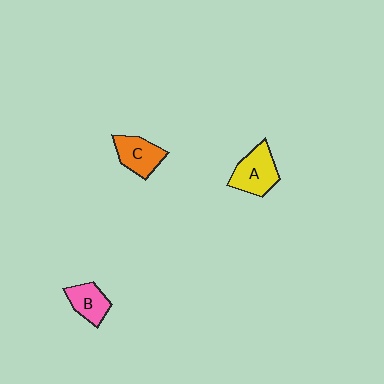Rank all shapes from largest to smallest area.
From largest to smallest: A (yellow), C (orange), B (pink).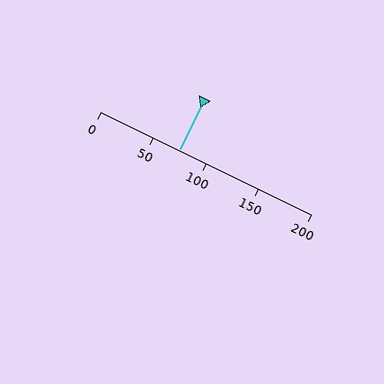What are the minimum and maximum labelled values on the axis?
The axis runs from 0 to 200.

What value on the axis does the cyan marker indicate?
The marker indicates approximately 75.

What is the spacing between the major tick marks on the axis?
The major ticks are spaced 50 apart.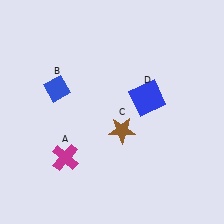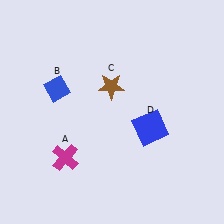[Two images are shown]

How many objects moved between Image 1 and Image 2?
2 objects moved between the two images.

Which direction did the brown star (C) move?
The brown star (C) moved up.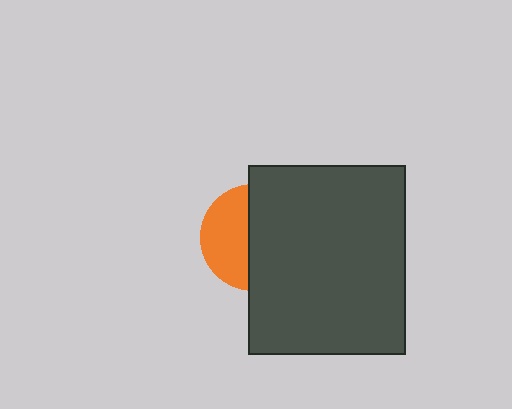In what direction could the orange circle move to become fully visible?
The orange circle could move left. That would shift it out from behind the dark gray rectangle entirely.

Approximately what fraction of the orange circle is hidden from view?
Roughly 58% of the orange circle is hidden behind the dark gray rectangle.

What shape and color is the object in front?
The object in front is a dark gray rectangle.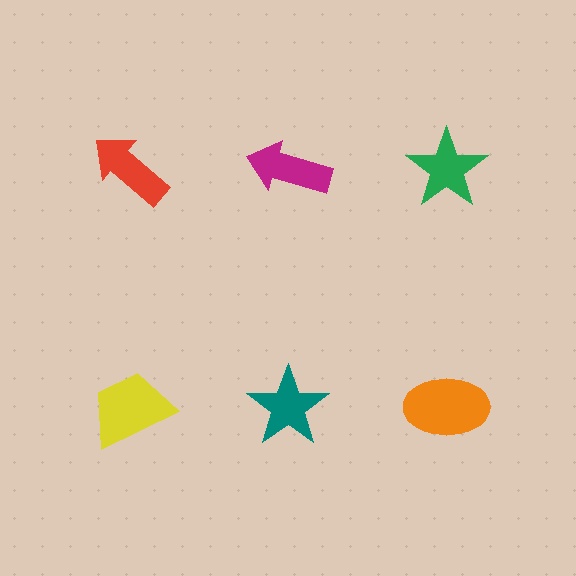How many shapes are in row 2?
3 shapes.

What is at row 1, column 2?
A magenta arrow.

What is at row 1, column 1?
A red arrow.